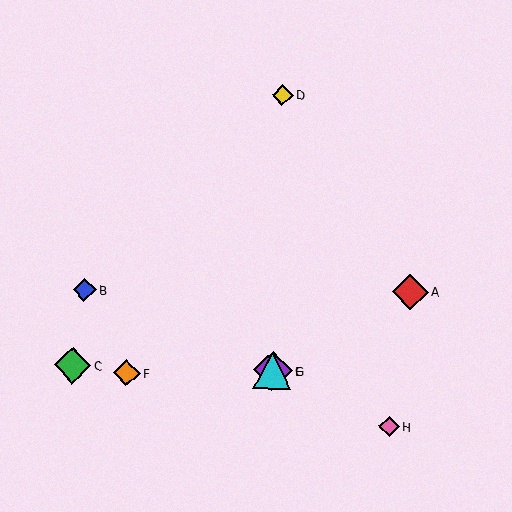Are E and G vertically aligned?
Yes, both are at x≈273.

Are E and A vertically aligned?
No, E is at x≈273 and A is at x≈410.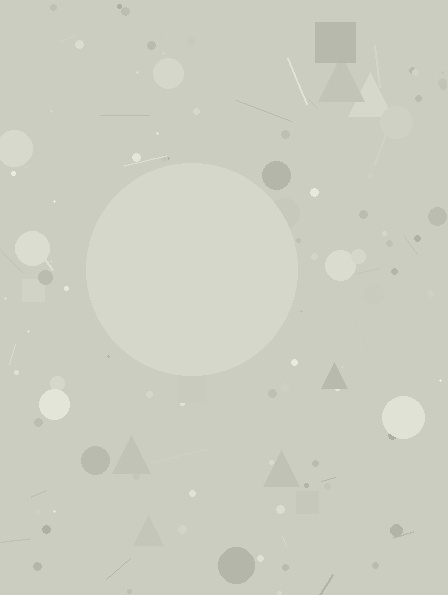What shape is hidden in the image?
A circle is hidden in the image.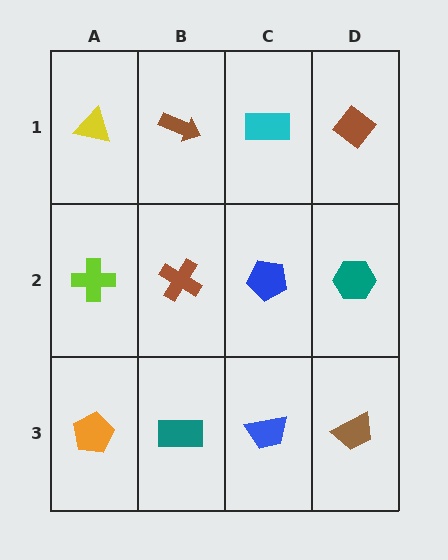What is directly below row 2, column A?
An orange pentagon.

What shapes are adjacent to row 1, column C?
A blue pentagon (row 2, column C), a brown arrow (row 1, column B), a brown diamond (row 1, column D).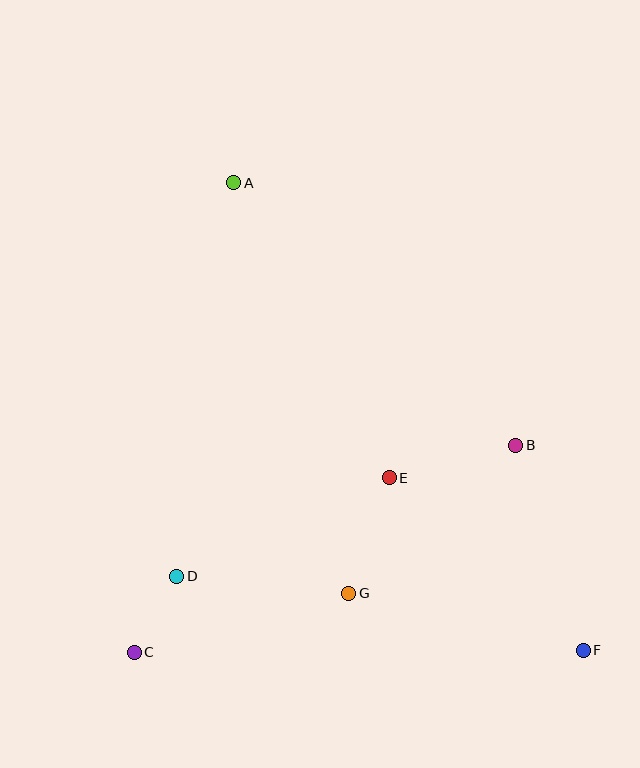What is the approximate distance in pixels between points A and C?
The distance between A and C is approximately 480 pixels.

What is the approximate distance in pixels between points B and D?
The distance between B and D is approximately 363 pixels.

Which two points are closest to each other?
Points C and D are closest to each other.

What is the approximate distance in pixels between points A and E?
The distance between A and E is approximately 334 pixels.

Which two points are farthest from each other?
Points A and F are farthest from each other.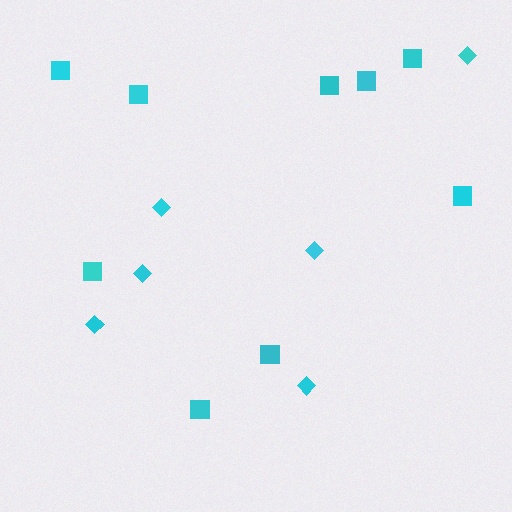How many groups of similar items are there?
There are 2 groups: one group of diamonds (6) and one group of squares (9).